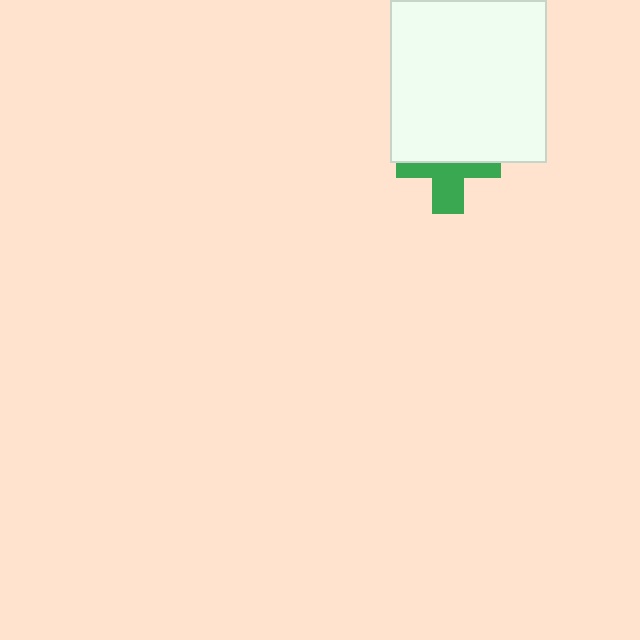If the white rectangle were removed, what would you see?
You would see the complete green cross.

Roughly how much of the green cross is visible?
About half of it is visible (roughly 46%).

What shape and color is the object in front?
The object in front is a white rectangle.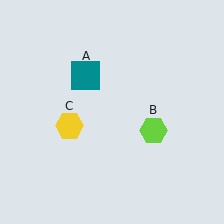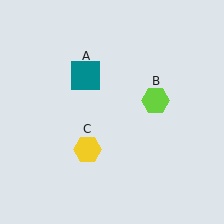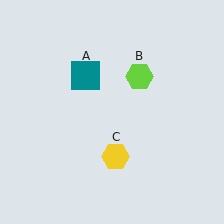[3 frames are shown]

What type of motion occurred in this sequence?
The lime hexagon (object B), yellow hexagon (object C) rotated counterclockwise around the center of the scene.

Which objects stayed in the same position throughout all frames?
Teal square (object A) remained stationary.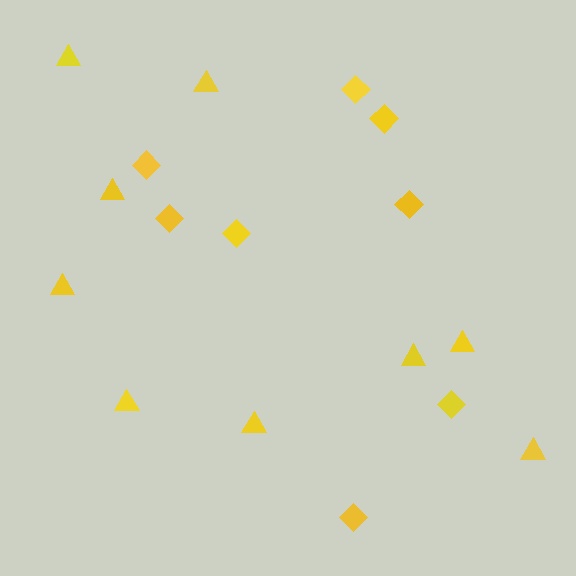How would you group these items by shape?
There are 2 groups: one group of triangles (9) and one group of diamonds (8).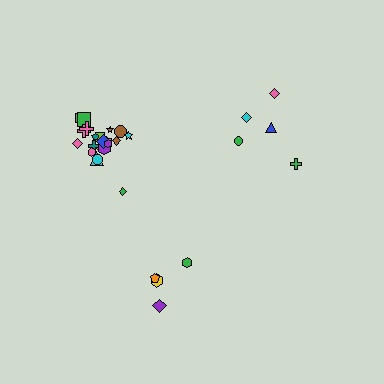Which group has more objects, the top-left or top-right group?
The top-left group.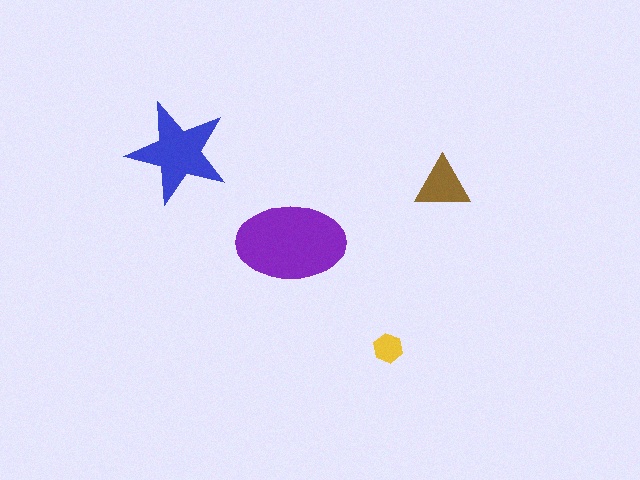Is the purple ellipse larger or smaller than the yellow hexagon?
Larger.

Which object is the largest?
The purple ellipse.